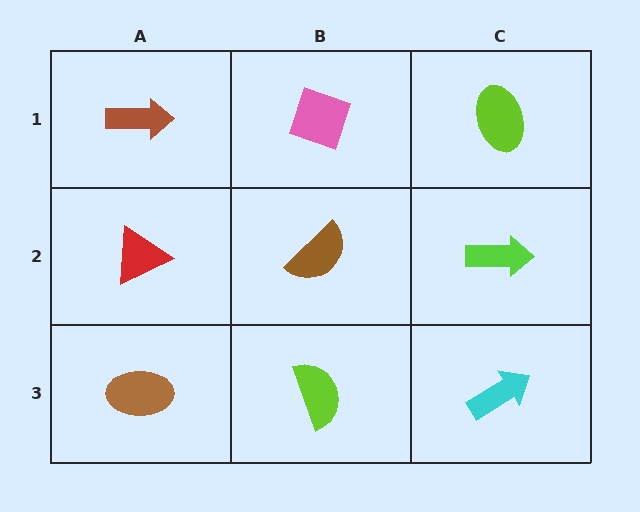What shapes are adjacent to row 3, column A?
A red triangle (row 2, column A), a lime semicircle (row 3, column B).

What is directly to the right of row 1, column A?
A pink diamond.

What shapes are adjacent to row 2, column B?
A pink diamond (row 1, column B), a lime semicircle (row 3, column B), a red triangle (row 2, column A), a lime arrow (row 2, column C).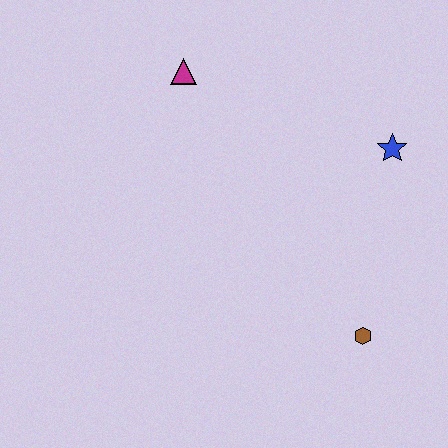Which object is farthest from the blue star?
The magenta triangle is farthest from the blue star.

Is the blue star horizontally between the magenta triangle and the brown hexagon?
No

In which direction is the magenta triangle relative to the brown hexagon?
The magenta triangle is above the brown hexagon.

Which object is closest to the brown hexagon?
The blue star is closest to the brown hexagon.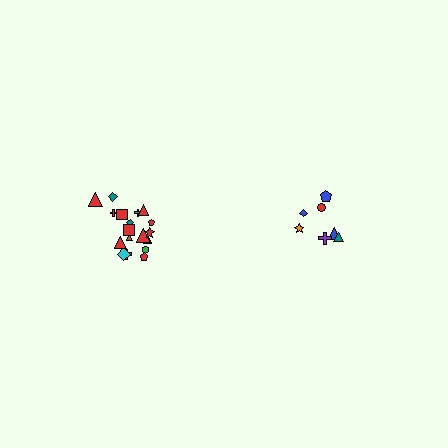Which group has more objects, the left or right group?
The left group.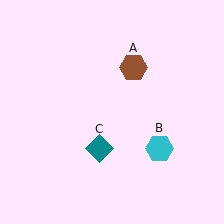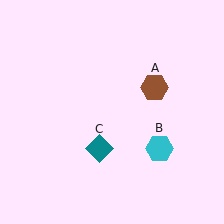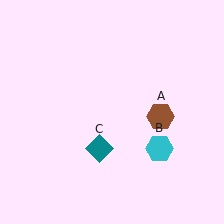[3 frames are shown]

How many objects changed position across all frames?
1 object changed position: brown hexagon (object A).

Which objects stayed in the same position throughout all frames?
Cyan hexagon (object B) and teal diamond (object C) remained stationary.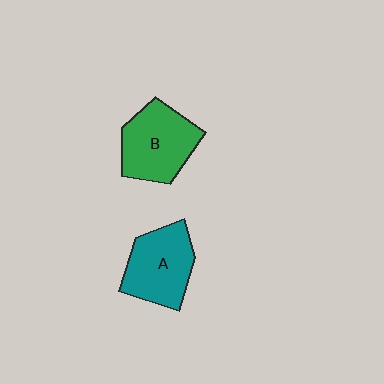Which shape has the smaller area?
Shape A (teal).